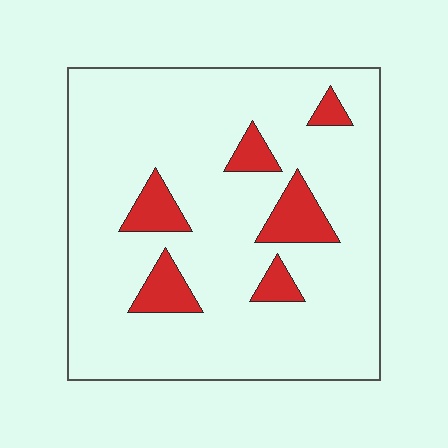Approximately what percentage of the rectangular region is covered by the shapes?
Approximately 15%.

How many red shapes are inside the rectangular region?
6.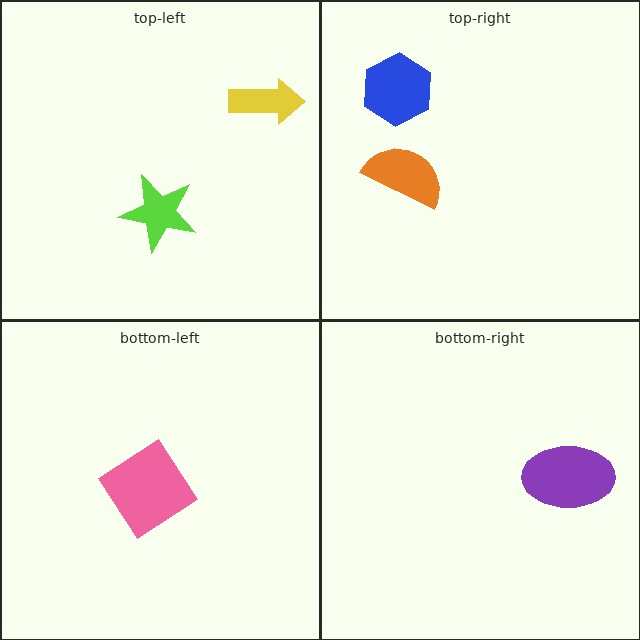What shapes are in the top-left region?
The yellow arrow, the lime star.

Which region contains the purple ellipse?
The bottom-right region.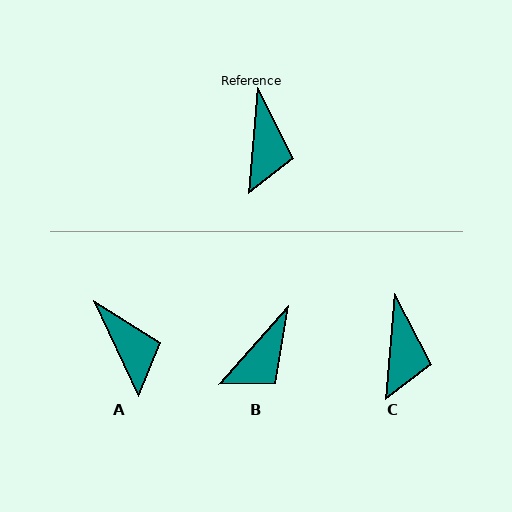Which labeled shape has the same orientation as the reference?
C.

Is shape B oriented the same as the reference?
No, it is off by about 37 degrees.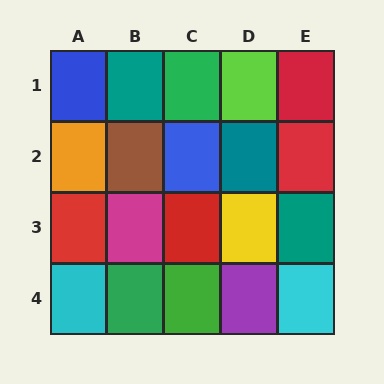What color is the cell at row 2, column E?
Red.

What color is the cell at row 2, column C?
Blue.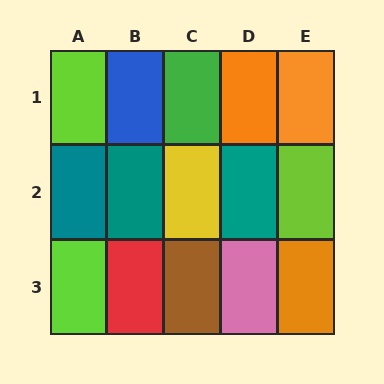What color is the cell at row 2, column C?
Yellow.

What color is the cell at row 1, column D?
Orange.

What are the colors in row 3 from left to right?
Lime, red, brown, pink, orange.